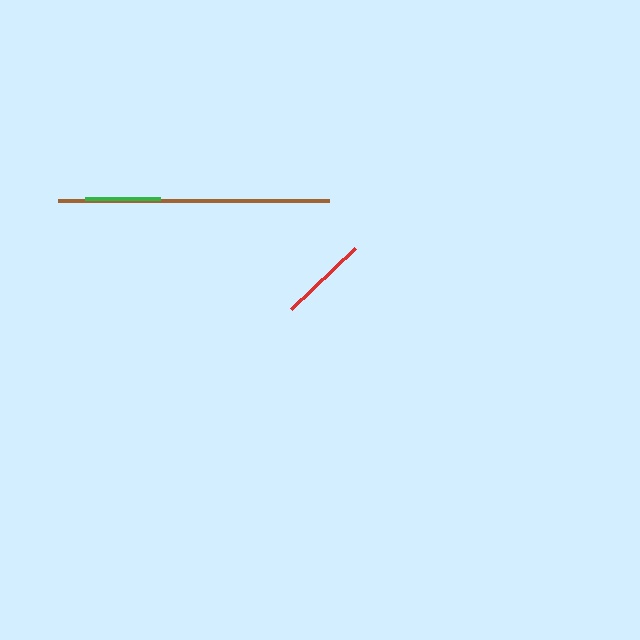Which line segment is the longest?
The brown line is the longest at approximately 272 pixels.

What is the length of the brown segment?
The brown segment is approximately 272 pixels long.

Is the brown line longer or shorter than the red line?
The brown line is longer than the red line.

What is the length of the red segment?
The red segment is approximately 88 pixels long.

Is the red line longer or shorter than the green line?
The red line is longer than the green line.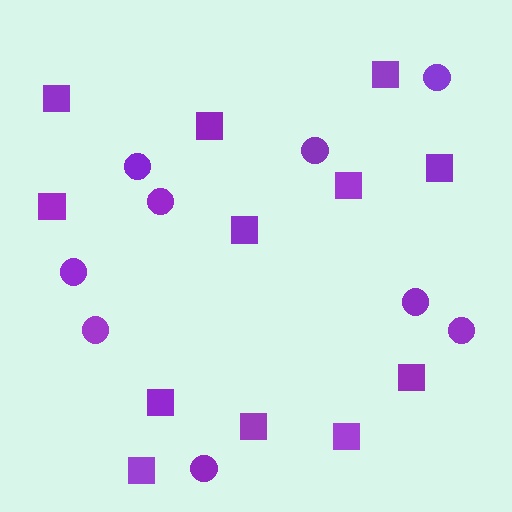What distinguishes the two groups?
There are 2 groups: one group of squares (12) and one group of circles (9).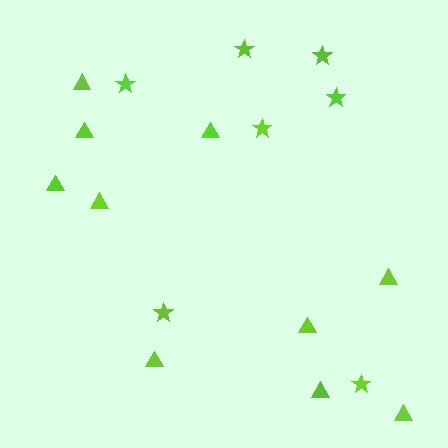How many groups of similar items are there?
There are 2 groups: one group of stars (7) and one group of triangles (10).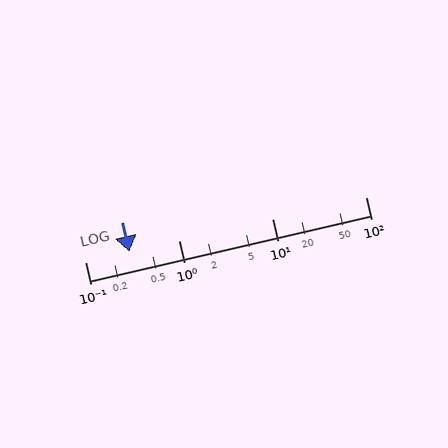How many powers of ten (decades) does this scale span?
The scale spans 3 decades, from 0.1 to 100.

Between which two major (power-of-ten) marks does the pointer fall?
The pointer is between 0.1 and 1.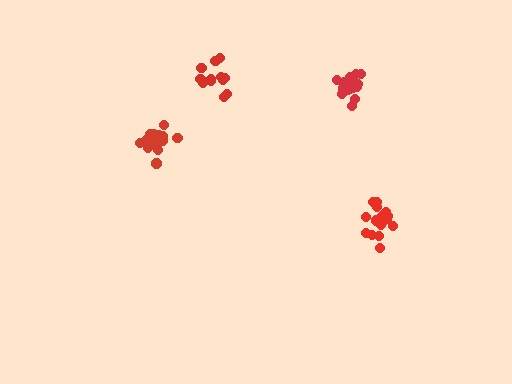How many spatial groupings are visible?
There are 4 spatial groupings.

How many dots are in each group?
Group 1: 20 dots, Group 2: 19 dots, Group 3: 19 dots, Group 4: 14 dots (72 total).